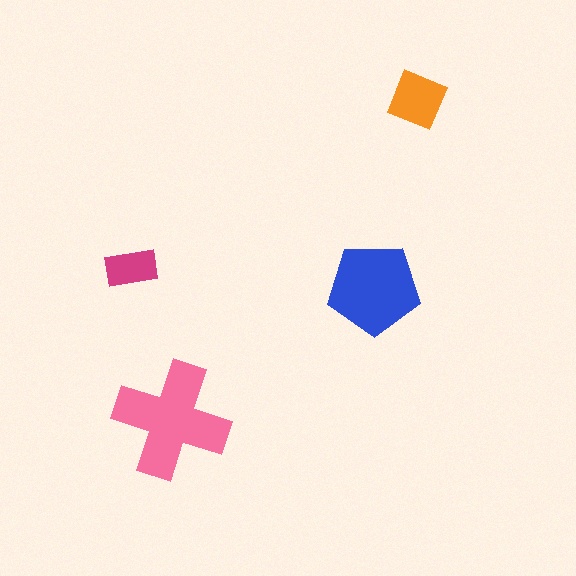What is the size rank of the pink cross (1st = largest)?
1st.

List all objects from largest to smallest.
The pink cross, the blue pentagon, the orange diamond, the magenta rectangle.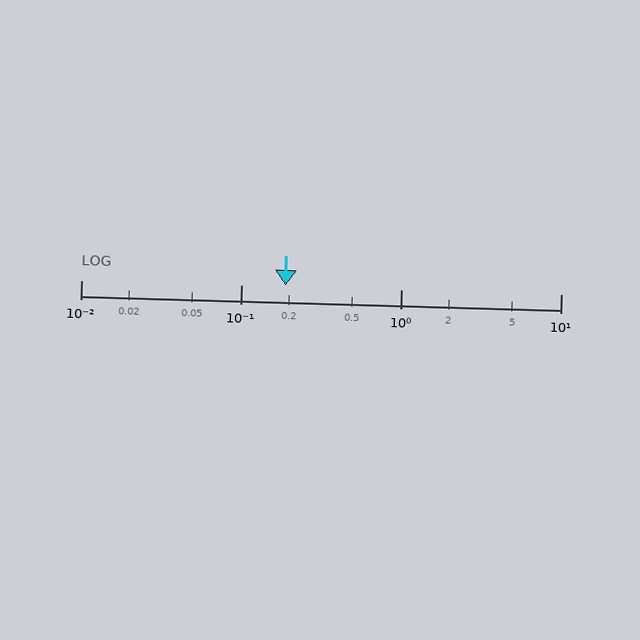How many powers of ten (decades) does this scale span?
The scale spans 3 decades, from 0.01 to 10.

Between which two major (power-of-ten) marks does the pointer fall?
The pointer is between 0.1 and 1.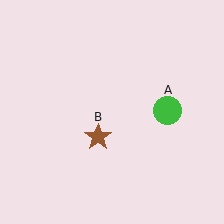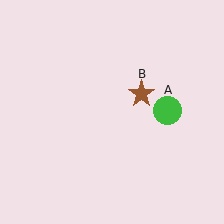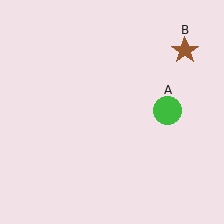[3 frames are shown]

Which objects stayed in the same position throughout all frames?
Green circle (object A) remained stationary.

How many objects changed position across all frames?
1 object changed position: brown star (object B).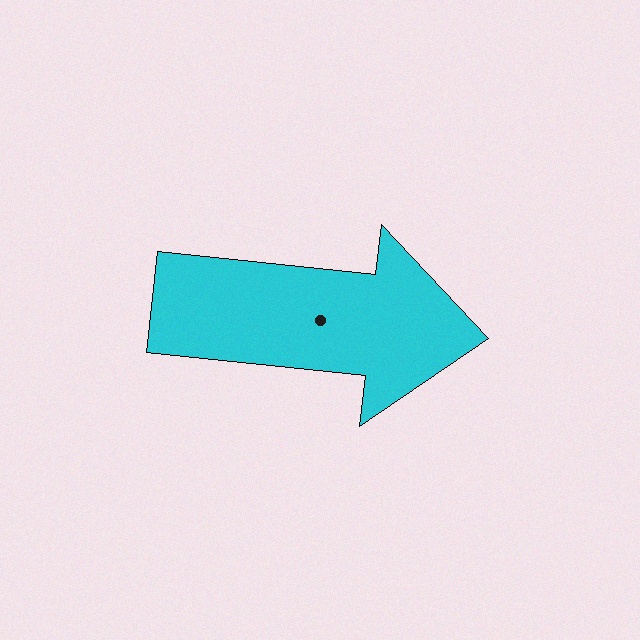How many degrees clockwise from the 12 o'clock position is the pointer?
Approximately 96 degrees.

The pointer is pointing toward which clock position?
Roughly 3 o'clock.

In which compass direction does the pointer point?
East.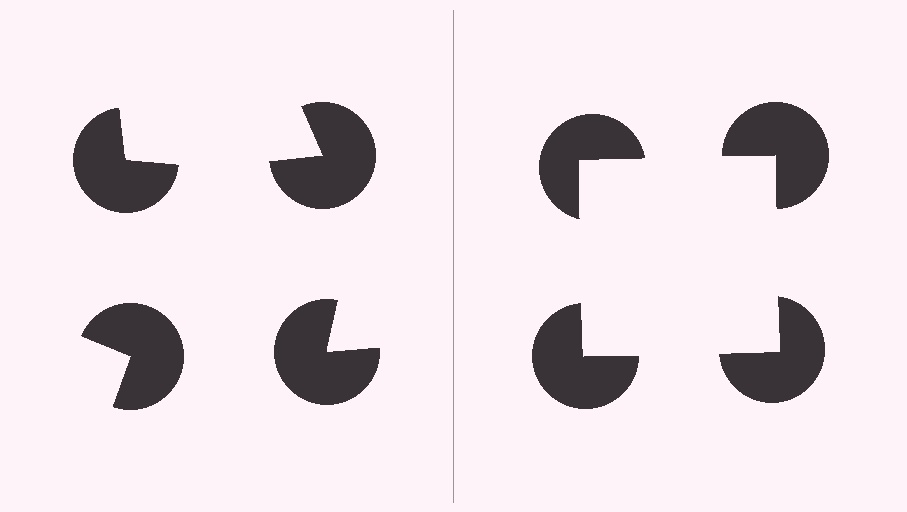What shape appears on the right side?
An illusory square.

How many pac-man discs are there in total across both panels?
8 — 4 on each side.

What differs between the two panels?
The pac-man discs are positioned identically on both sides; only the wedge orientations differ. On the right they align to a square; on the left they are misaligned.